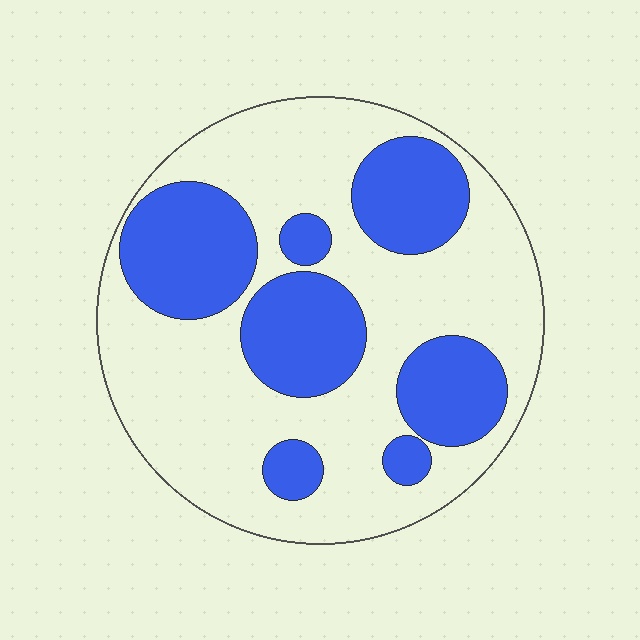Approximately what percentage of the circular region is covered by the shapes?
Approximately 35%.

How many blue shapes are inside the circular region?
7.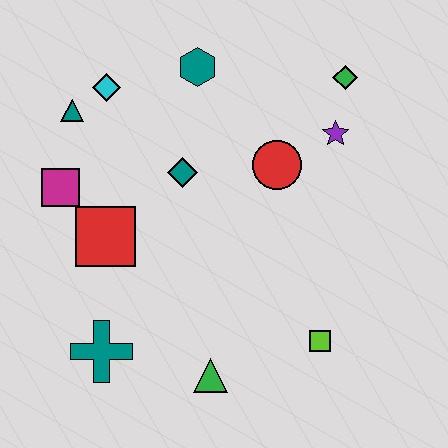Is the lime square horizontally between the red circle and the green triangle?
No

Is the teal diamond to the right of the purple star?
No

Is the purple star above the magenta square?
Yes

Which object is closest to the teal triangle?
The cyan diamond is closest to the teal triangle.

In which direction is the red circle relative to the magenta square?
The red circle is to the right of the magenta square.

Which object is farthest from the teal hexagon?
The green triangle is farthest from the teal hexagon.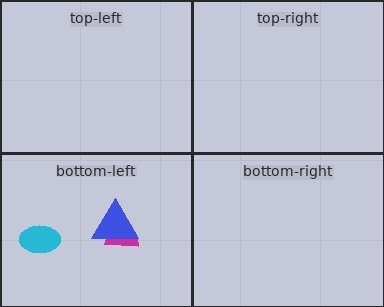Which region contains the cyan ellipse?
The bottom-left region.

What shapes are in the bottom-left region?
The magenta semicircle, the blue triangle, the cyan ellipse.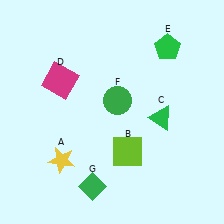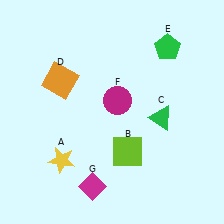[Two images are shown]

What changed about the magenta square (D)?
In Image 1, D is magenta. In Image 2, it changed to orange.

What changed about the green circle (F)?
In Image 1, F is green. In Image 2, it changed to magenta.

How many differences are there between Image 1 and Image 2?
There are 3 differences between the two images.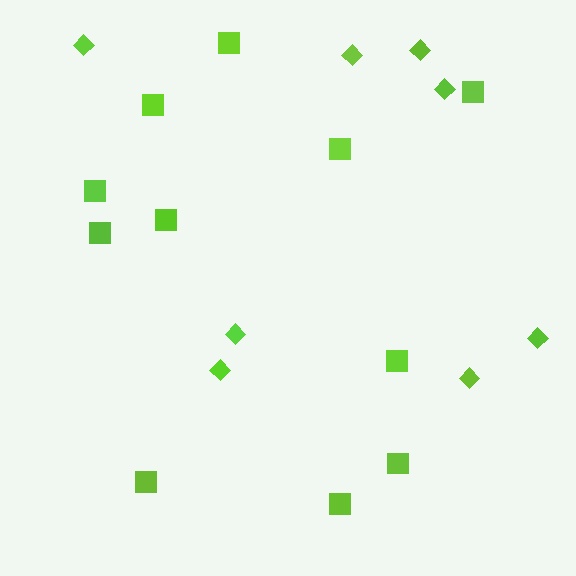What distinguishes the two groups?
There are 2 groups: one group of squares (11) and one group of diamonds (8).